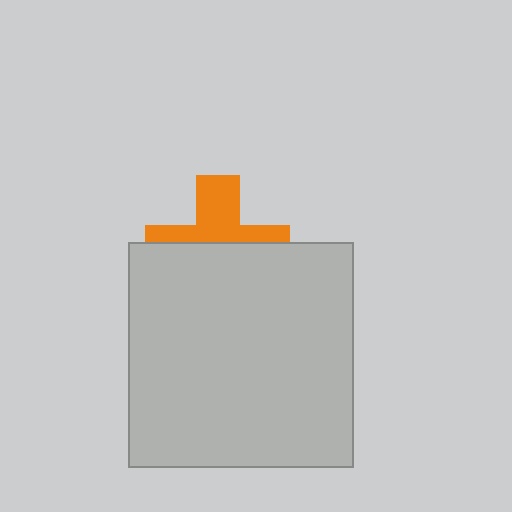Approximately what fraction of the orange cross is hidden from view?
Roughly 58% of the orange cross is hidden behind the light gray square.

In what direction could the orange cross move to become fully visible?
The orange cross could move up. That would shift it out from behind the light gray square entirely.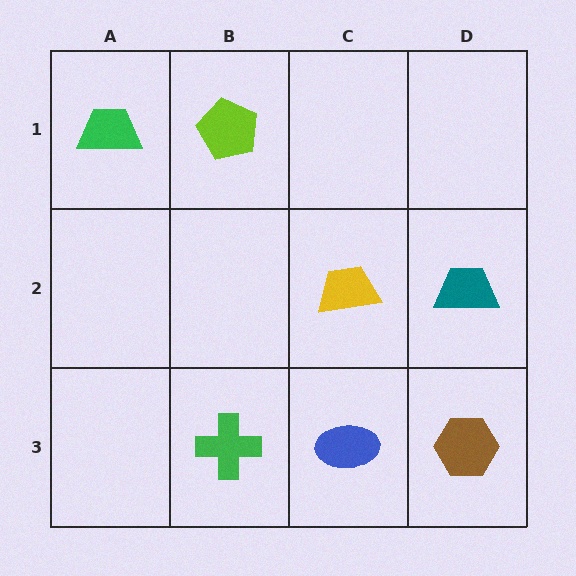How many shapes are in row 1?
2 shapes.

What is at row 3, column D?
A brown hexagon.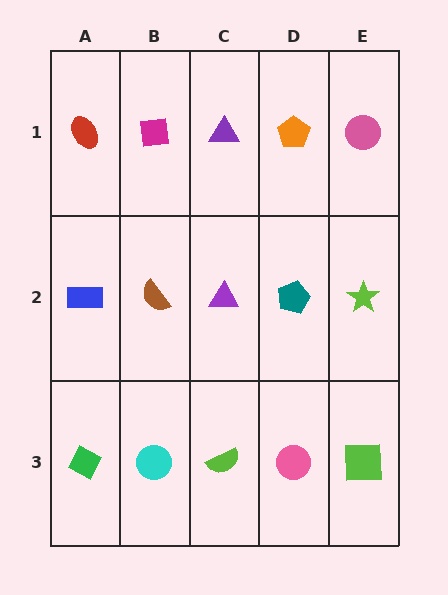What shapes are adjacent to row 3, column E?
A lime star (row 2, column E), a pink circle (row 3, column D).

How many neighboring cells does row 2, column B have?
4.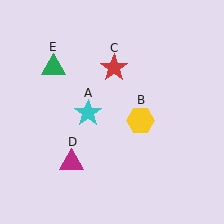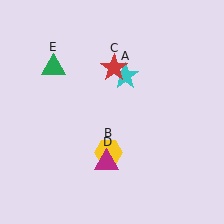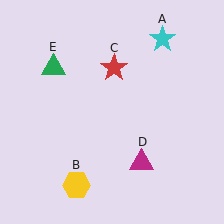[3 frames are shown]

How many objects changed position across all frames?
3 objects changed position: cyan star (object A), yellow hexagon (object B), magenta triangle (object D).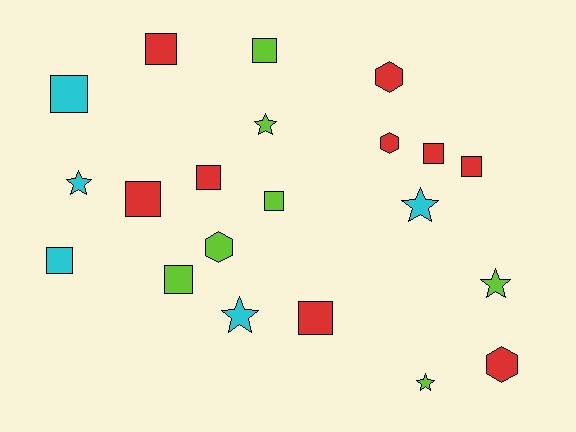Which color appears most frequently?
Red, with 9 objects.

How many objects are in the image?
There are 21 objects.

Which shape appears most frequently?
Square, with 11 objects.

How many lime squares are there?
There are 3 lime squares.